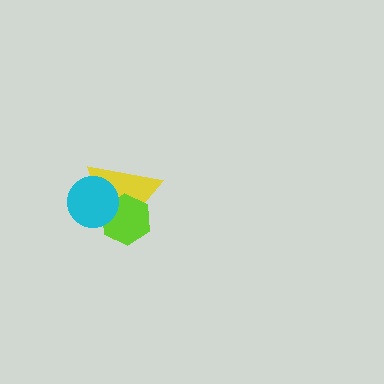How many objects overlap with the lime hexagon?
2 objects overlap with the lime hexagon.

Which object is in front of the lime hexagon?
The cyan circle is in front of the lime hexagon.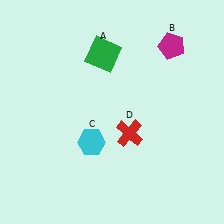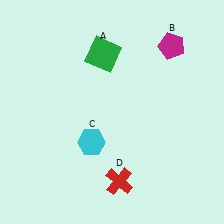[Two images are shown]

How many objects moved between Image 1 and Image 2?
1 object moved between the two images.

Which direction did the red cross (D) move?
The red cross (D) moved down.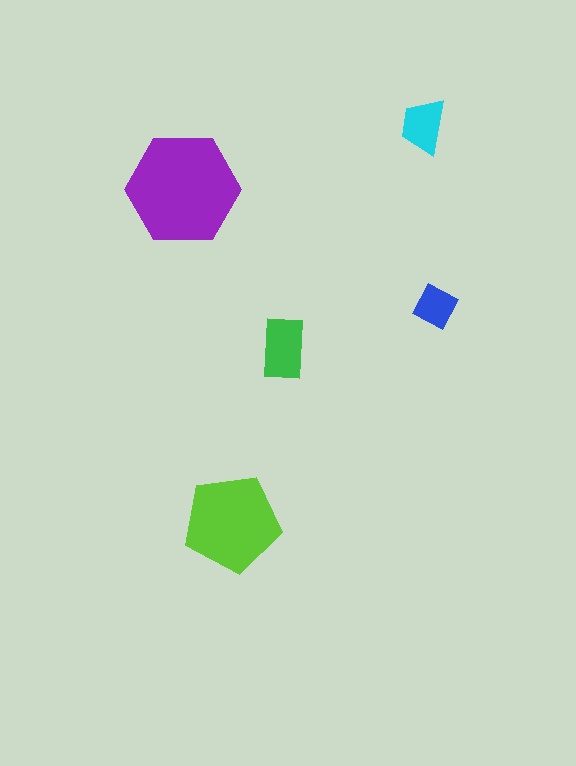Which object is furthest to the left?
The purple hexagon is leftmost.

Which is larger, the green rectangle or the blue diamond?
The green rectangle.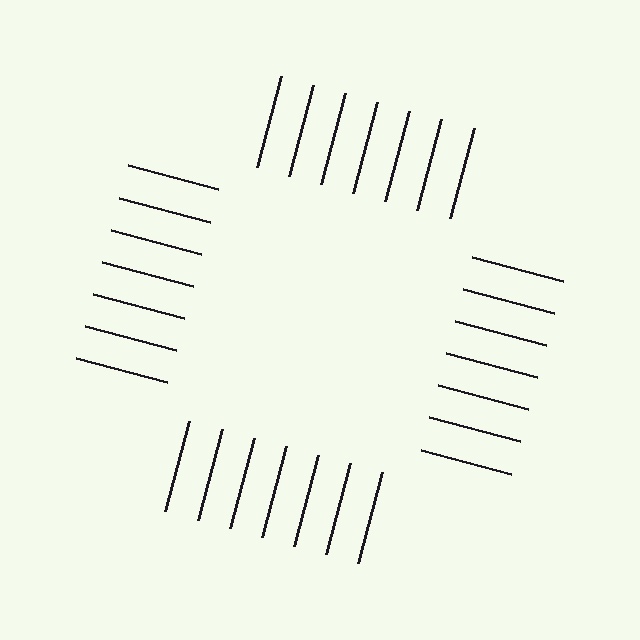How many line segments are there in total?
28 — 7 along each of the 4 edges.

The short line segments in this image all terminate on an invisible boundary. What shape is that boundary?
An illusory square — the line segments terminate on its edges but no continuous stroke is drawn.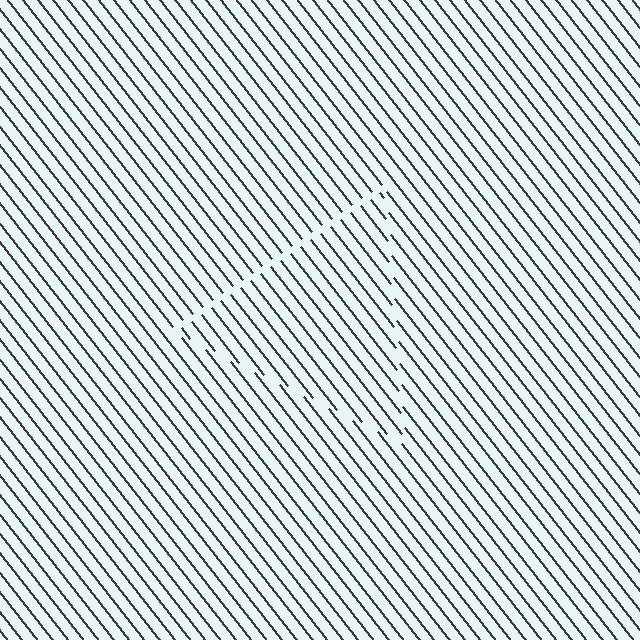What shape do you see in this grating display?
An illusory triangle. The interior of the shape contains the same grating, shifted by half a period — the contour is defined by the phase discontinuity where line-ends from the inner and outer gratings abut.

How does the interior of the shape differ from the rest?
The interior of the shape contains the same grating, shifted by half a period — the contour is defined by the phase discontinuity where line-ends from the inner and outer gratings abut.